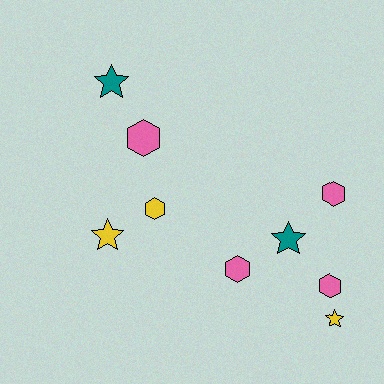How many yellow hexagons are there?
There is 1 yellow hexagon.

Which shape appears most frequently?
Hexagon, with 5 objects.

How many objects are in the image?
There are 9 objects.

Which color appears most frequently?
Pink, with 4 objects.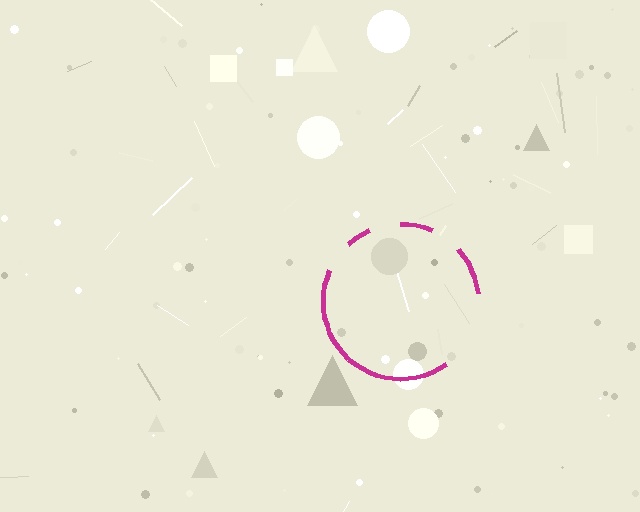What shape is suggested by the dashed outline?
The dashed outline suggests a circle.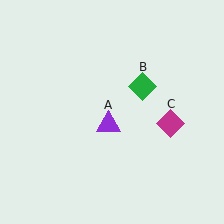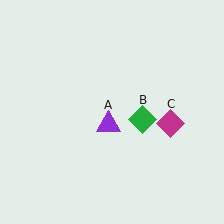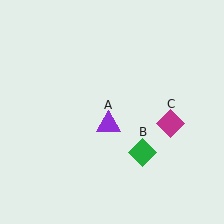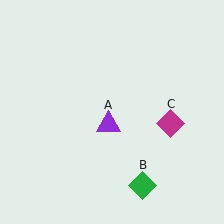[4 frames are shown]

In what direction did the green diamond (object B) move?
The green diamond (object B) moved down.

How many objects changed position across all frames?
1 object changed position: green diamond (object B).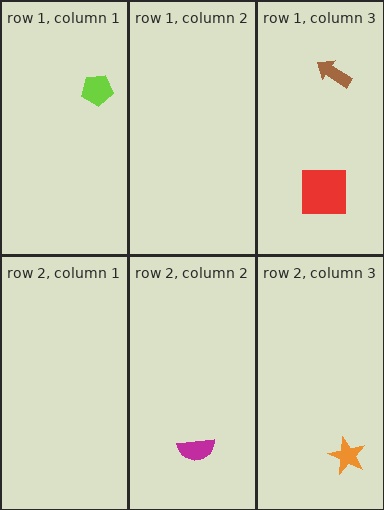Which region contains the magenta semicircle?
The row 2, column 2 region.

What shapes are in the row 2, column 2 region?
The magenta semicircle.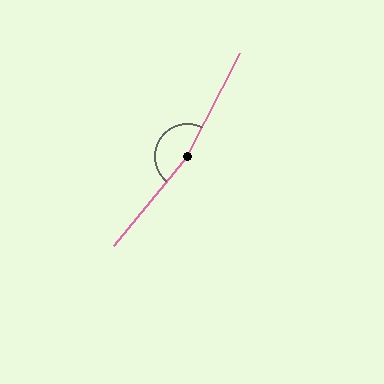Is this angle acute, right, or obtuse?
It is obtuse.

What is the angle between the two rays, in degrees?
Approximately 168 degrees.